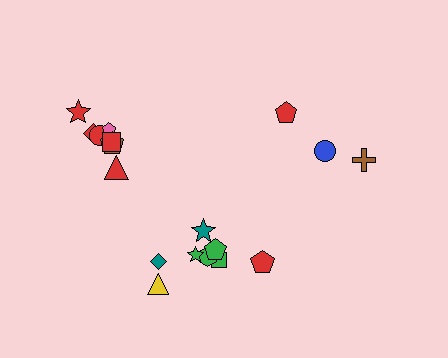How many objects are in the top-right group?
There are 3 objects.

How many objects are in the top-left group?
There are 7 objects.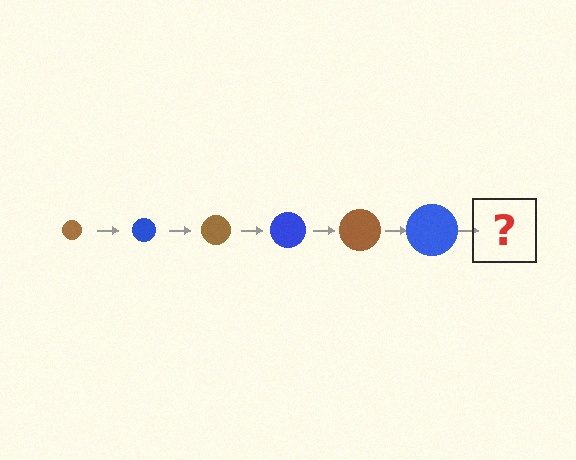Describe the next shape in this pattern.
It should be a brown circle, larger than the previous one.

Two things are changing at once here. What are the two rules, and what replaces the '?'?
The two rules are that the circle grows larger each step and the color cycles through brown and blue. The '?' should be a brown circle, larger than the previous one.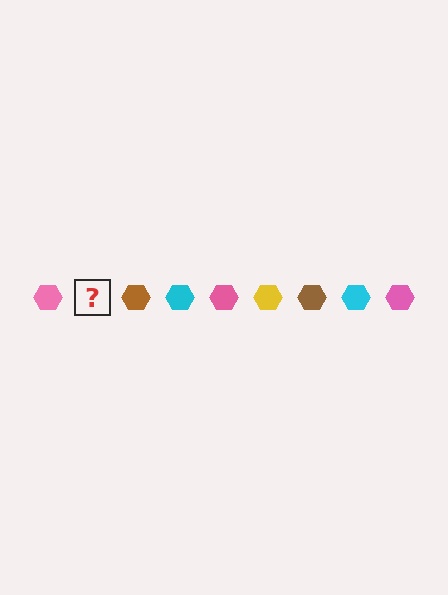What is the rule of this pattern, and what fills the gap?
The rule is that the pattern cycles through pink, yellow, brown, cyan hexagons. The gap should be filled with a yellow hexagon.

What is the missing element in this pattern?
The missing element is a yellow hexagon.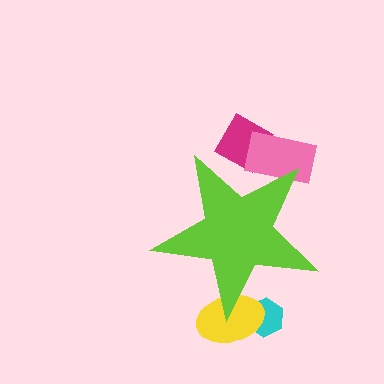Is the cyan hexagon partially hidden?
Yes, the cyan hexagon is partially hidden behind the lime star.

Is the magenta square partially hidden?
Yes, the magenta square is partially hidden behind the lime star.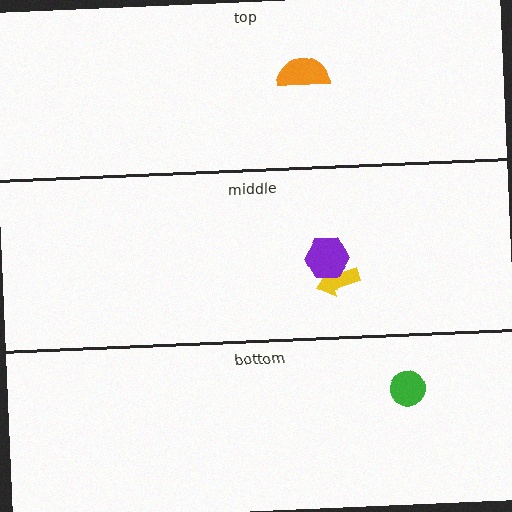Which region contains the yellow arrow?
The middle region.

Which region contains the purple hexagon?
The middle region.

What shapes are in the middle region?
The yellow arrow, the purple hexagon.